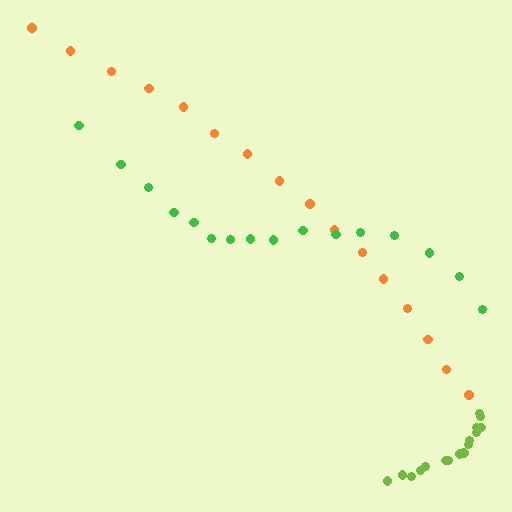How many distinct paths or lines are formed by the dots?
There are 3 distinct paths.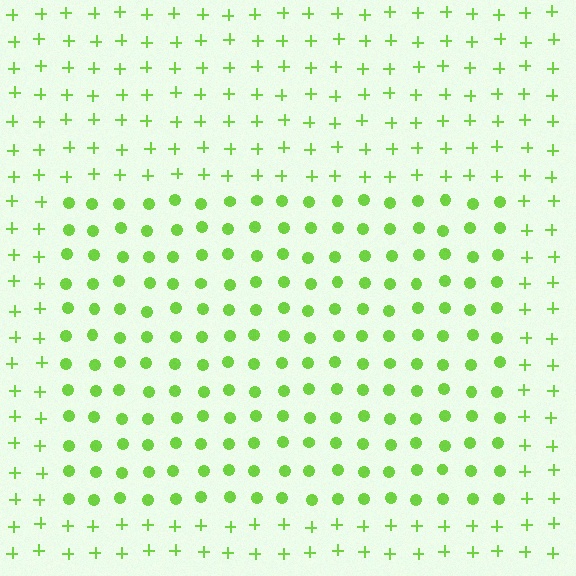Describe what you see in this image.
The image is filled with small lime elements arranged in a uniform grid. A rectangle-shaped region contains circles, while the surrounding area contains plus signs. The boundary is defined purely by the change in element shape.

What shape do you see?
I see a rectangle.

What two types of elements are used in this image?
The image uses circles inside the rectangle region and plus signs outside it.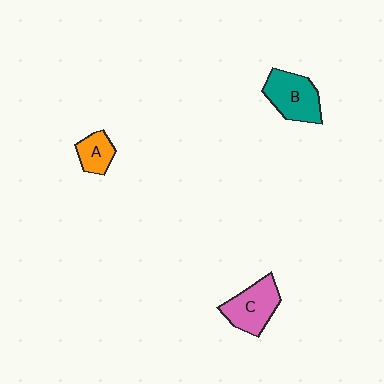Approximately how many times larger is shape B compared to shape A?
Approximately 1.8 times.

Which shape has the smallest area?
Shape A (orange).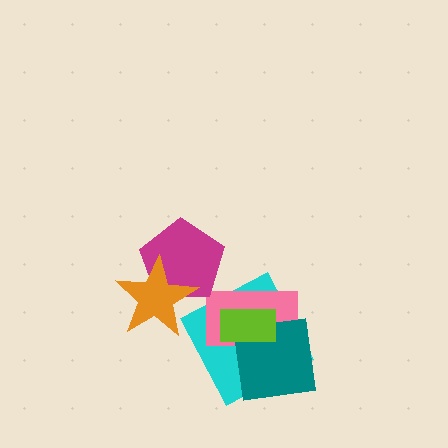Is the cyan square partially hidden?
Yes, it is partially covered by another shape.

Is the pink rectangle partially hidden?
Yes, it is partially covered by another shape.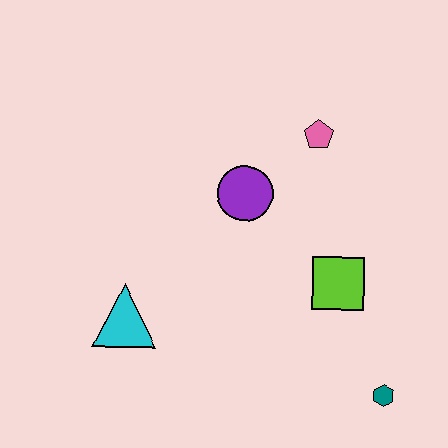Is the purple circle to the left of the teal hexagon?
Yes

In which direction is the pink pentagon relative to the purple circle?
The pink pentagon is to the right of the purple circle.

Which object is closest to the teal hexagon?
The lime square is closest to the teal hexagon.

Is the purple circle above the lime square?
Yes